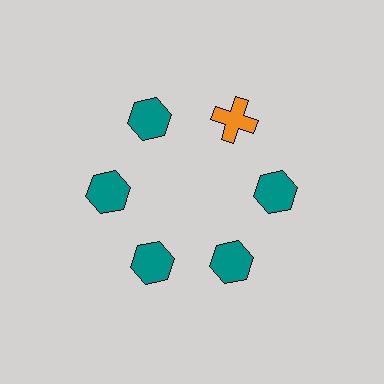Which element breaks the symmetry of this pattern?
The orange cross at roughly the 1 o'clock position breaks the symmetry. All other shapes are teal hexagons.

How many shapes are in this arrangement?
There are 6 shapes arranged in a ring pattern.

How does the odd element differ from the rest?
It differs in both color (orange instead of teal) and shape (cross instead of hexagon).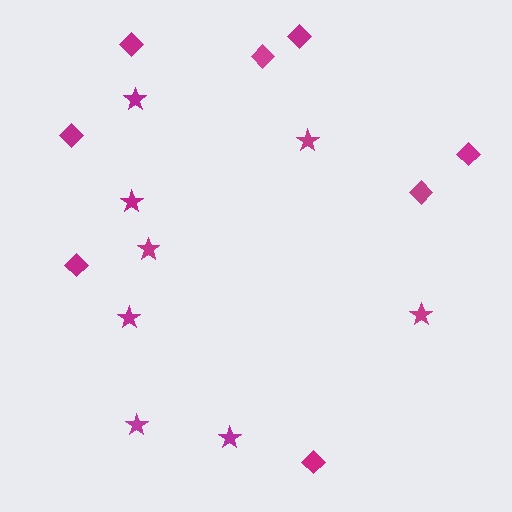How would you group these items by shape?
There are 2 groups: one group of diamonds (8) and one group of stars (8).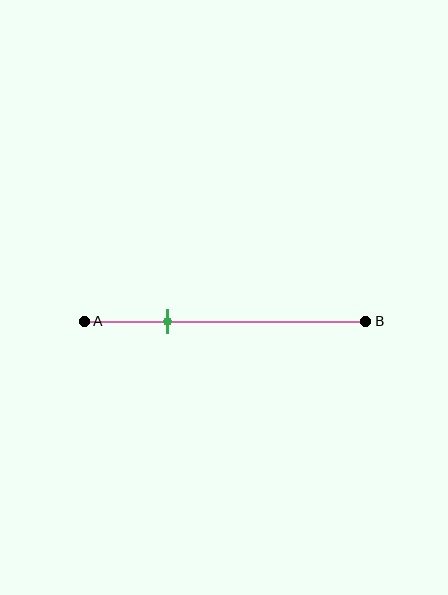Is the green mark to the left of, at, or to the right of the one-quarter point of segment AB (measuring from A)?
The green mark is to the right of the one-quarter point of segment AB.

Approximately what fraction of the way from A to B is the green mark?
The green mark is approximately 30% of the way from A to B.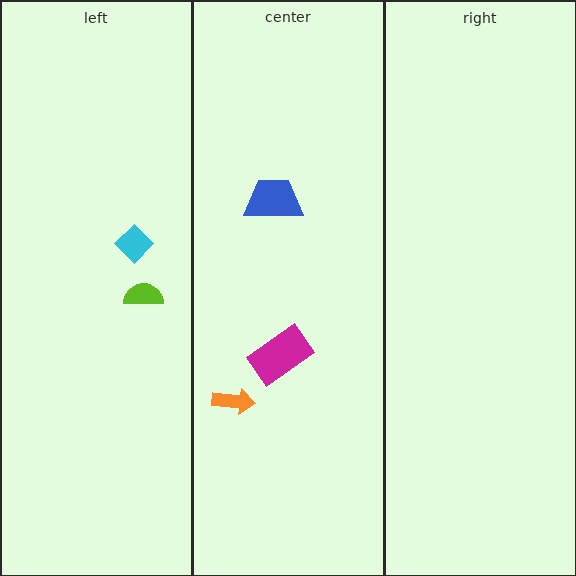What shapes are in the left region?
The cyan diamond, the lime semicircle.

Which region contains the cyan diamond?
The left region.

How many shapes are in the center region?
3.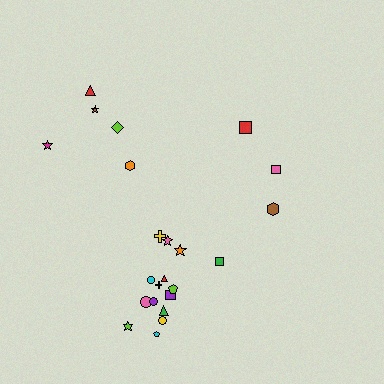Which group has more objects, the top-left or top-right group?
The top-left group.